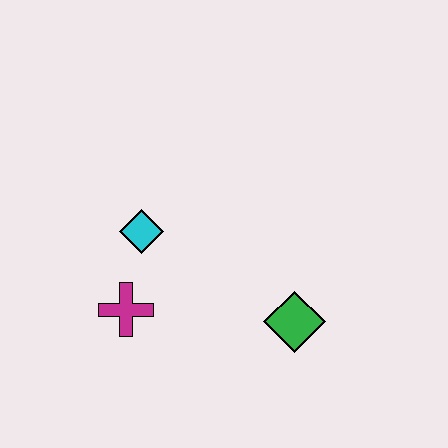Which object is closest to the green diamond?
The magenta cross is closest to the green diamond.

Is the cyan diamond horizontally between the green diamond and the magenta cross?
Yes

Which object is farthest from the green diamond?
The cyan diamond is farthest from the green diamond.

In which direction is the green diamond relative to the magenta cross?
The green diamond is to the right of the magenta cross.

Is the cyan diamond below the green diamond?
No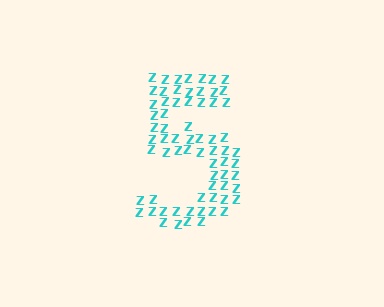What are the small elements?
The small elements are letter Z's.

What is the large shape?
The large shape is the digit 5.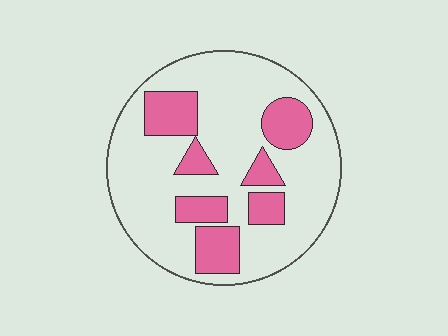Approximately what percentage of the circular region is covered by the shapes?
Approximately 25%.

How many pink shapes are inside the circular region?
7.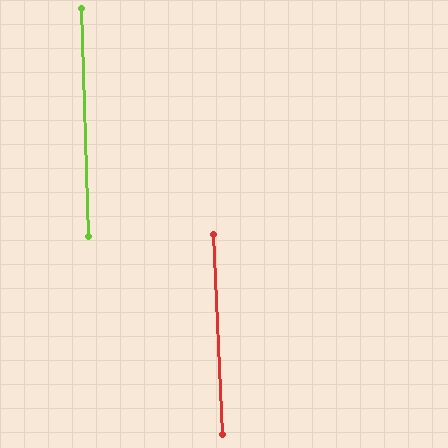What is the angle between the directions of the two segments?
Approximately 1 degree.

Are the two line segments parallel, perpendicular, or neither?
Parallel — their directions differ by only 0.9°.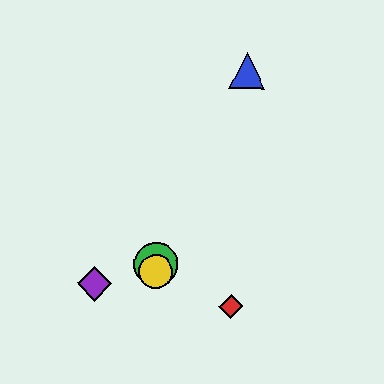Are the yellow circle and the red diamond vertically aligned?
No, the yellow circle is at x≈156 and the red diamond is at x≈231.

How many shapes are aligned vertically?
2 shapes (the green circle, the yellow circle) are aligned vertically.